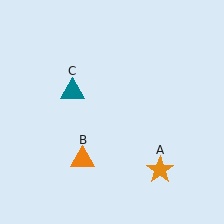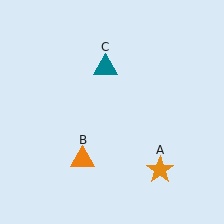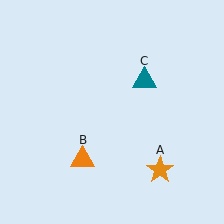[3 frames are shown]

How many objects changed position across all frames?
1 object changed position: teal triangle (object C).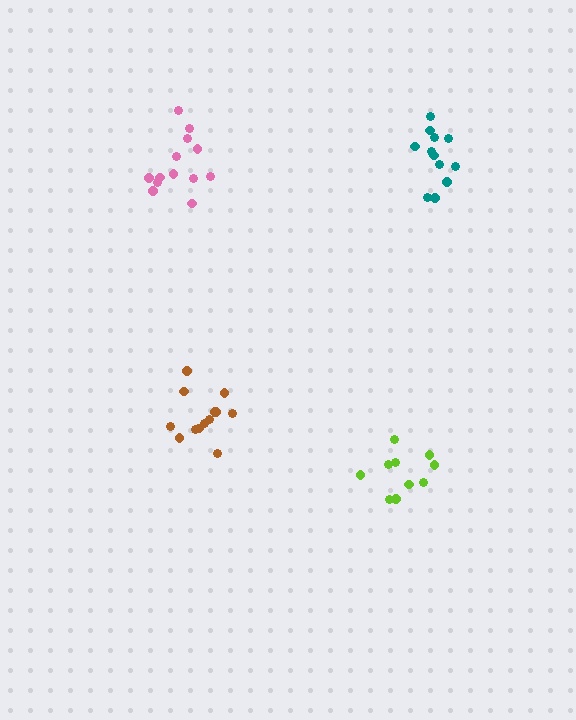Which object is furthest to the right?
The teal cluster is rightmost.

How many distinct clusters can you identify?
There are 4 distinct clusters.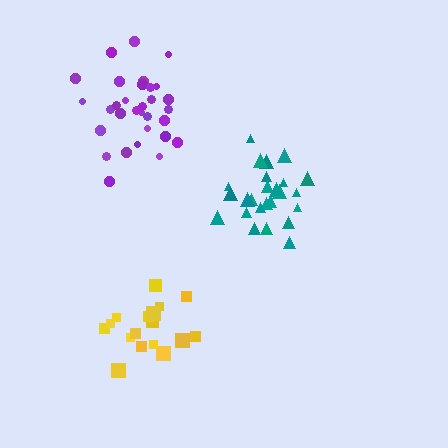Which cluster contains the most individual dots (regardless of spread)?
Purple (31).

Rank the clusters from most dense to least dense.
teal, purple, yellow.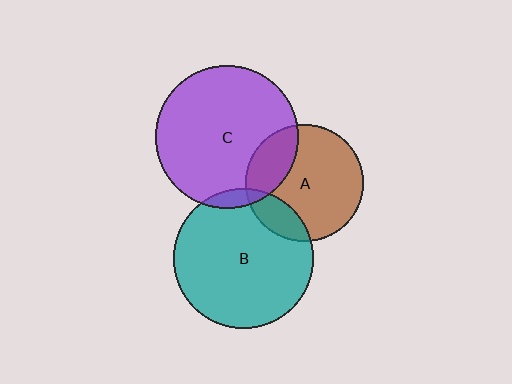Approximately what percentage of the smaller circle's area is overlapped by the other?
Approximately 25%.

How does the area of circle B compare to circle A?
Approximately 1.4 times.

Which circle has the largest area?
Circle C (purple).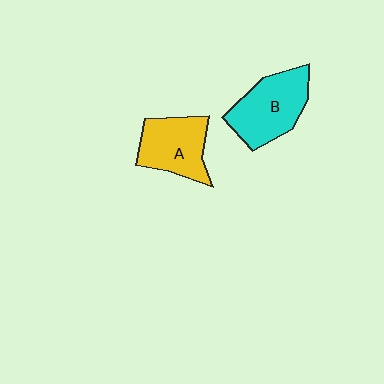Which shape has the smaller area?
Shape A (yellow).